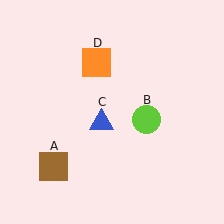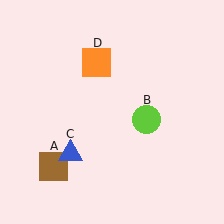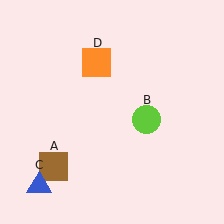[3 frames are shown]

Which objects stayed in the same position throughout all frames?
Brown square (object A) and lime circle (object B) and orange square (object D) remained stationary.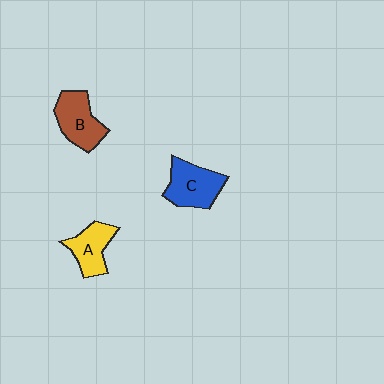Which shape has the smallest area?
Shape A (yellow).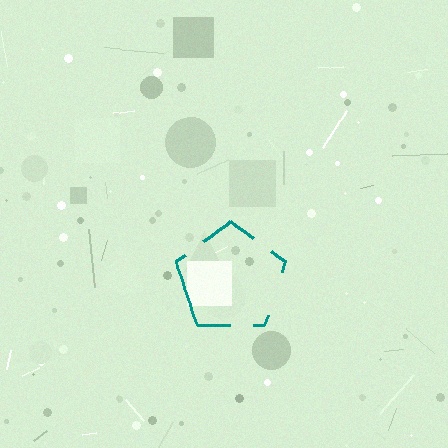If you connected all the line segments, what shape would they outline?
They would outline a pentagon.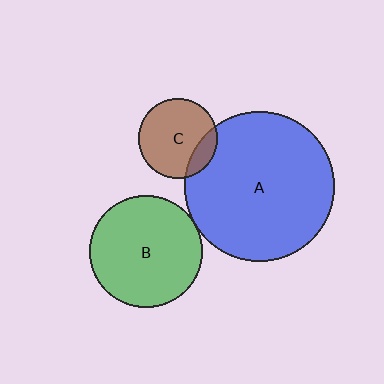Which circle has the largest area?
Circle A (blue).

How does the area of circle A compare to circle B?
Approximately 1.8 times.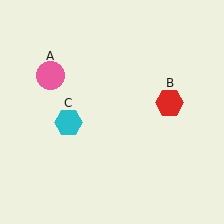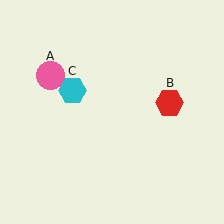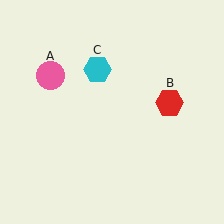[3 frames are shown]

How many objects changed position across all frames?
1 object changed position: cyan hexagon (object C).